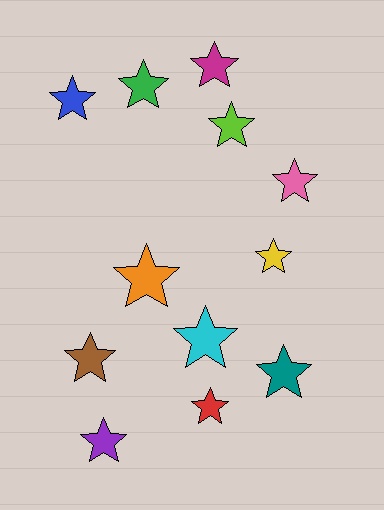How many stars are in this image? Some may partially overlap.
There are 12 stars.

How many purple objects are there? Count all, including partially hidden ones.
There is 1 purple object.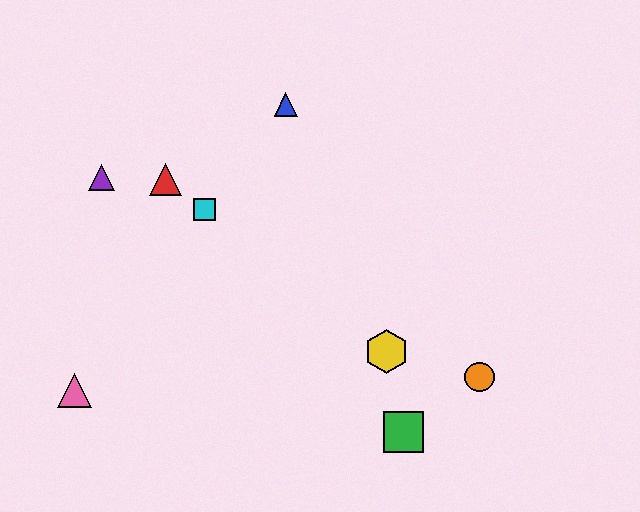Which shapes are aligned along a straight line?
The red triangle, the yellow hexagon, the cyan square are aligned along a straight line.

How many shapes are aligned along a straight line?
3 shapes (the red triangle, the yellow hexagon, the cyan square) are aligned along a straight line.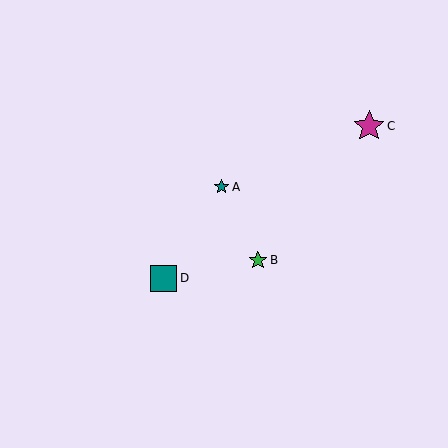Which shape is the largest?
The magenta star (labeled C) is the largest.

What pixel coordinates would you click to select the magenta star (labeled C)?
Click at (369, 126) to select the magenta star C.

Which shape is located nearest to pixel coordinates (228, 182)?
The teal star (labeled A) at (222, 187) is nearest to that location.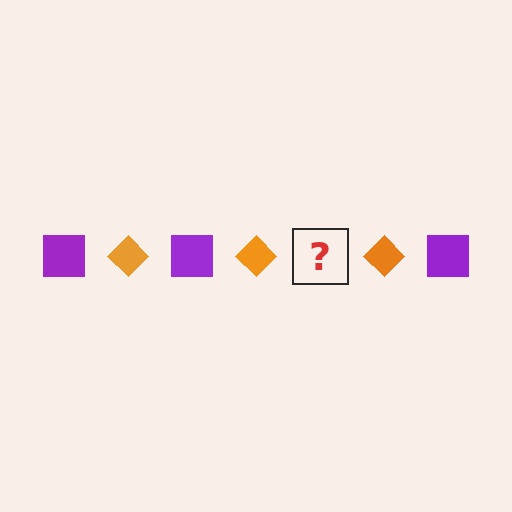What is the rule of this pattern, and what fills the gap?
The rule is that the pattern alternates between purple square and orange diamond. The gap should be filled with a purple square.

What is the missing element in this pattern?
The missing element is a purple square.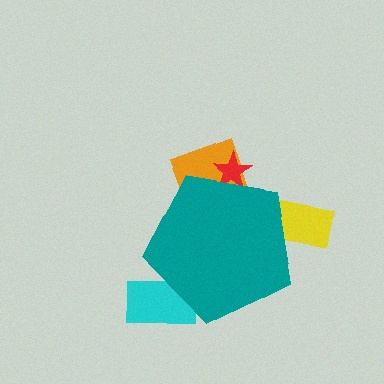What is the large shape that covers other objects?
A teal pentagon.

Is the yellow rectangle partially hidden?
Yes, the yellow rectangle is partially hidden behind the teal pentagon.